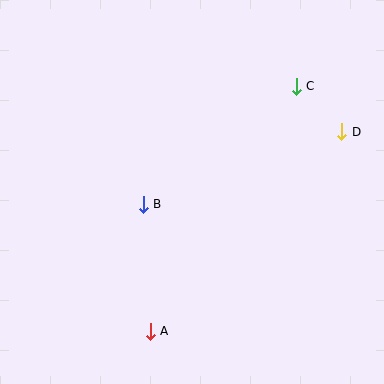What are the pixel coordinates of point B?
Point B is at (143, 204).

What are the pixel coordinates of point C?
Point C is at (296, 86).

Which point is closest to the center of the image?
Point B at (143, 204) is closest to the center.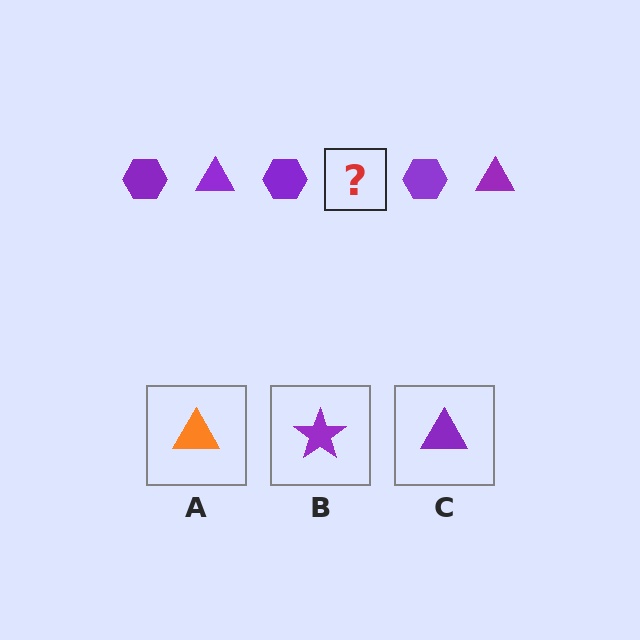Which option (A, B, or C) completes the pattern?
C.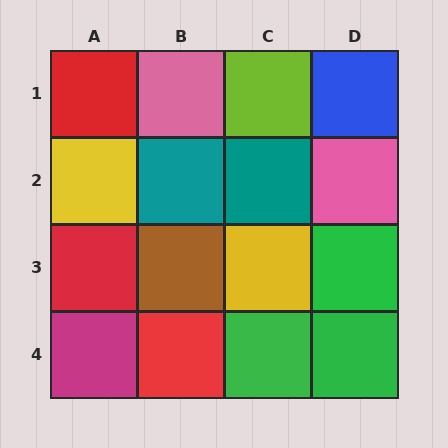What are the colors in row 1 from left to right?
Red, pink, lime, blue.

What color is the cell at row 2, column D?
Pink.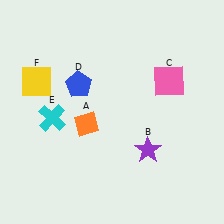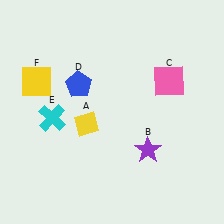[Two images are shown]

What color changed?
The diamond (A) changed from orange in Image 1 to yellow in Image 2.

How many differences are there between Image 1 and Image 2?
There is 1 difference between the two images.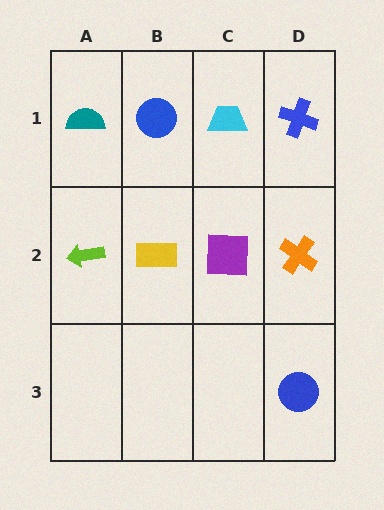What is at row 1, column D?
A blue cross.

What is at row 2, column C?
A purple square.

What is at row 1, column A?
A teal semicircle.